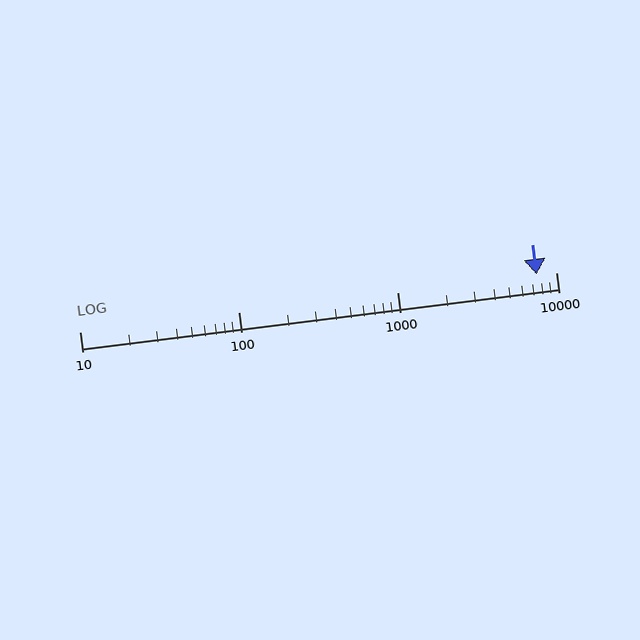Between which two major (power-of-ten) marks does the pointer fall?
The pointer is between 1000 and 10000.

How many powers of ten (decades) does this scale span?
The scale spans 3 decades, from 10 to 10000.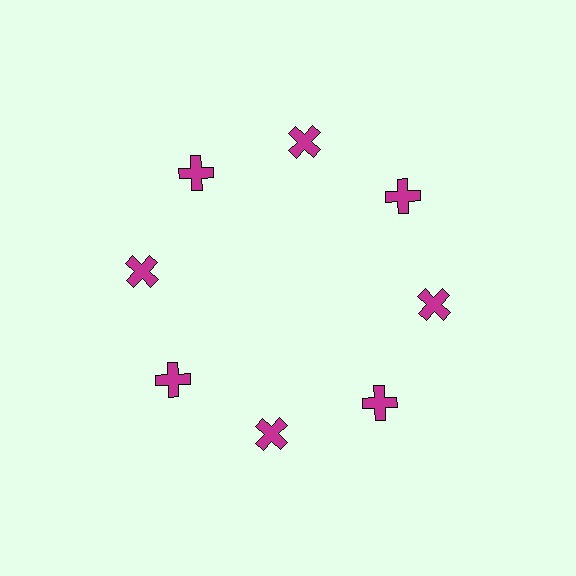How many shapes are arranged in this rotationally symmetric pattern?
There are 8 shapes, arranged in 8 groups of 1.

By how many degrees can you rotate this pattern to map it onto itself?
The pattern maps onto itself every 45 degrees of rotation.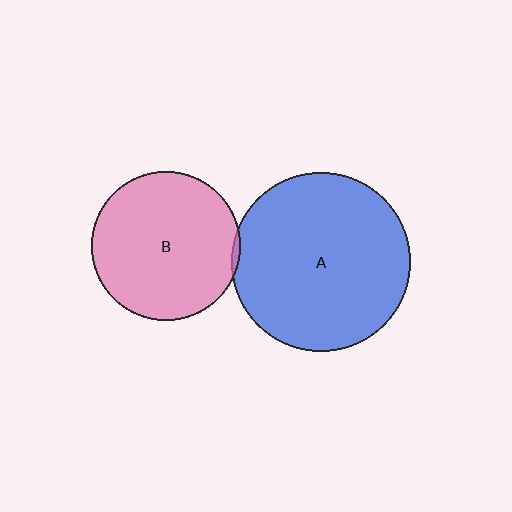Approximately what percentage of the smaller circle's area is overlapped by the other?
Approximately 5%.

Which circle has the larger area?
Circle A (blue).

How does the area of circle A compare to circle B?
Approximately 1.4 times.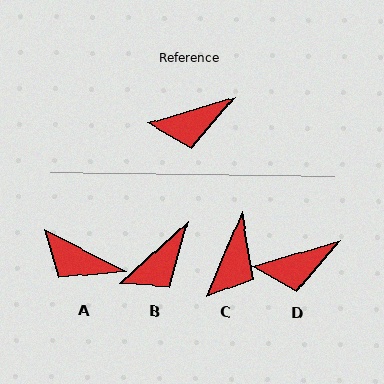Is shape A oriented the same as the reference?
No, it is off by about 44 degrees.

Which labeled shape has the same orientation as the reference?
D.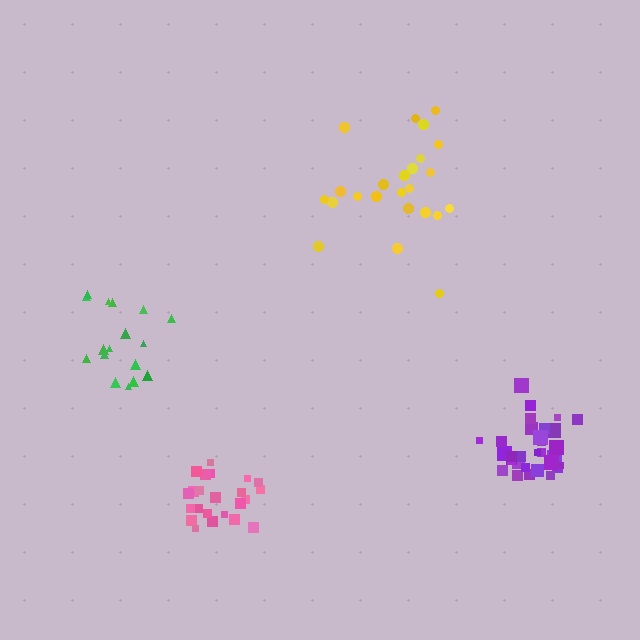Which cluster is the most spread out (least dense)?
Yellow.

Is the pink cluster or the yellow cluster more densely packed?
Pink.